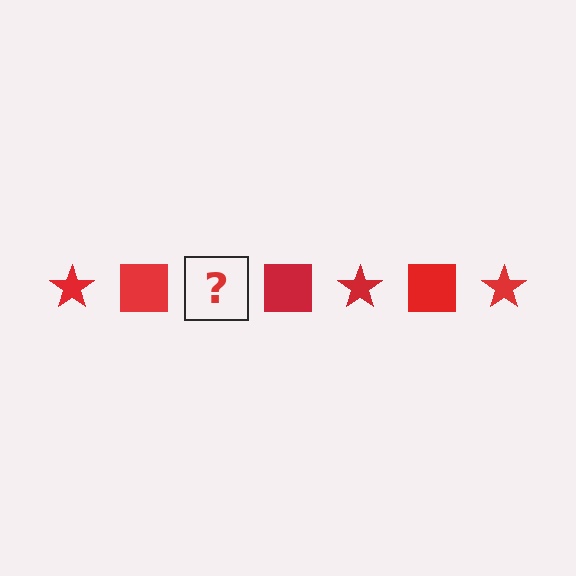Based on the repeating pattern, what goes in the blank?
The blank should be a red star.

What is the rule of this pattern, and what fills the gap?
The rule is that the pattern cycles through star, square shapes in red. The gap should be filled with a red star.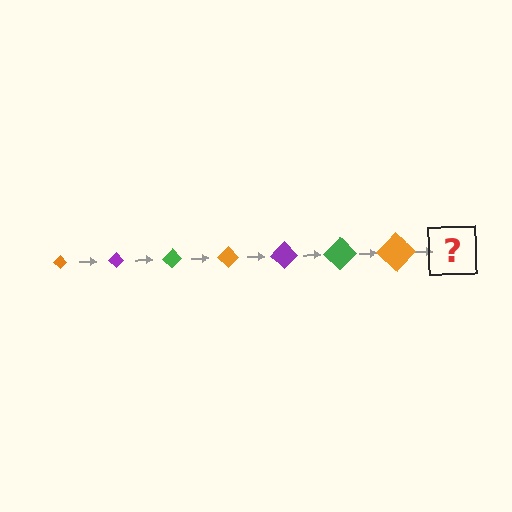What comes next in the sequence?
The next element should be a purple diamond, larger than the previous one.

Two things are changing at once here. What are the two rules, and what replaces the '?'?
The two rules are that the diamond grows larger each step and the color cycles through orange, purple, and green. The '?' should be a purple diamond, larger than the previous one.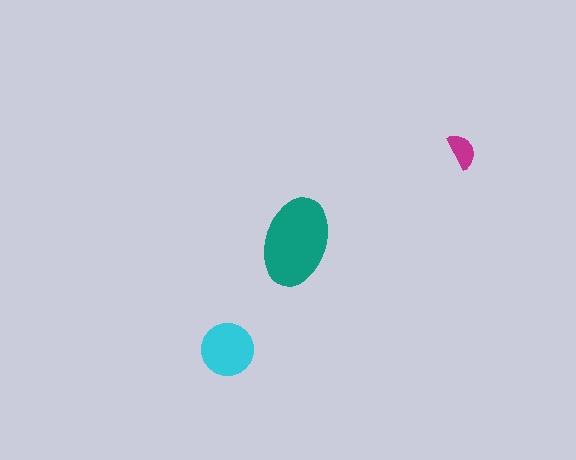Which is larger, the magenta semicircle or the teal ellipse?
The teal ellipse.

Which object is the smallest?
The magenta semicircle.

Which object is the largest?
The teal ellipse.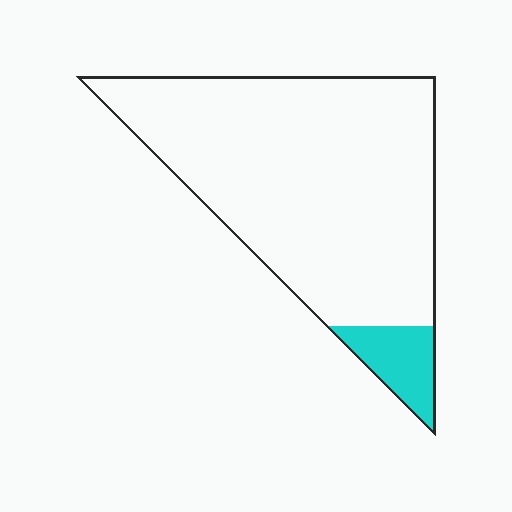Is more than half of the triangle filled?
No.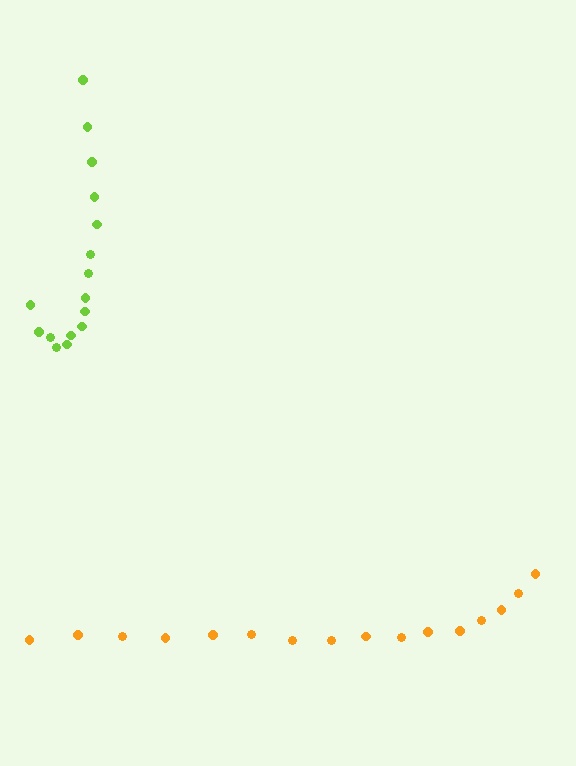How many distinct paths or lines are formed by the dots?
There are 2 distinct paths.